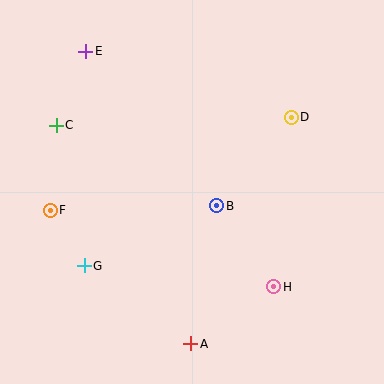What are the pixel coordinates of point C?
Point C is at (56, 125).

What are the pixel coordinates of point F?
Point F is at (50, 210).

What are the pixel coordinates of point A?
Point A is at (191, 344).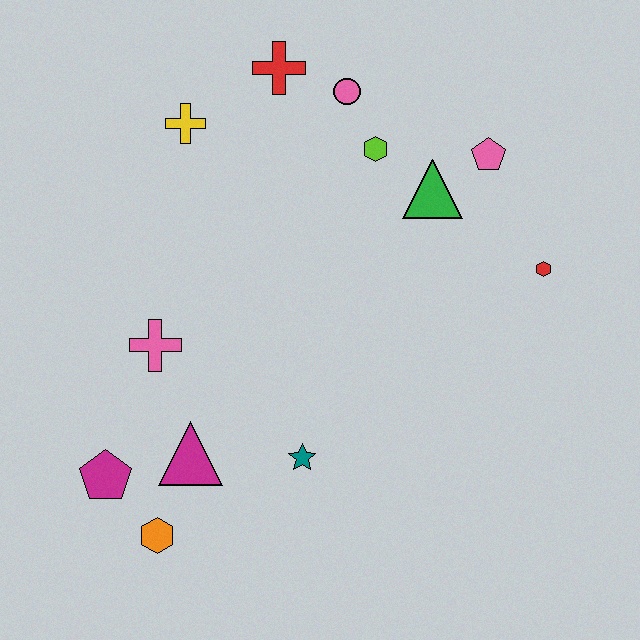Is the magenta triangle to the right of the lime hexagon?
No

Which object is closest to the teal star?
The magenta triangle is closest to the teal star.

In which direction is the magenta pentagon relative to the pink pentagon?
The magenta pentagon is to the left of the pink pentagon.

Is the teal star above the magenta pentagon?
Yes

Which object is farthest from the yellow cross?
The orange hexagon is farthest from the yellow cross.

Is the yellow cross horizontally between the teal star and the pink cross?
Yes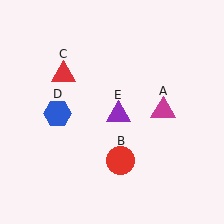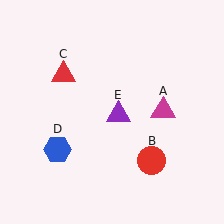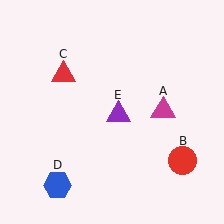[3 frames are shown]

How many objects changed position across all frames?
2 objects changed position: red circle (object B), blue hexagon (object D).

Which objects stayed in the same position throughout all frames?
Magenta triangle (object A) and red triangle (object C) and purple triangle (object E) remained stationary.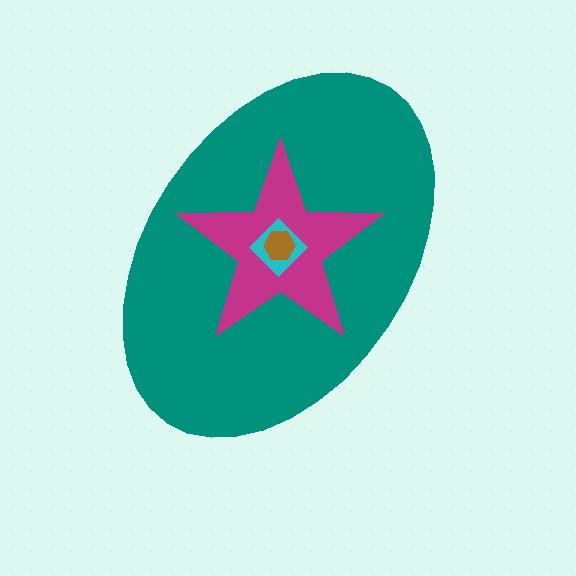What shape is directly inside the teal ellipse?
The magenta star.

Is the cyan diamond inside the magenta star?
Yes.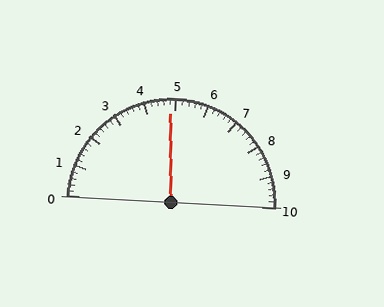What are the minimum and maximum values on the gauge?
The gauge ranges from 0 to 10.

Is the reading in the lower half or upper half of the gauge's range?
The reading is in the lower half of the range (0 to 10).